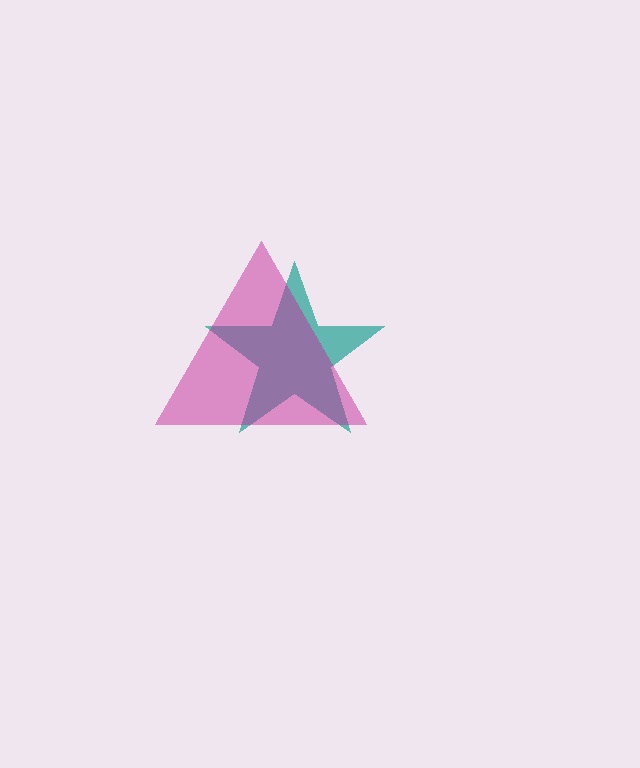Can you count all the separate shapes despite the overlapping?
Yes, there are 2 separate shapes.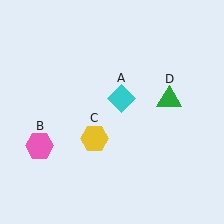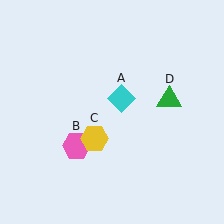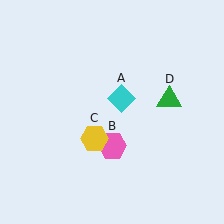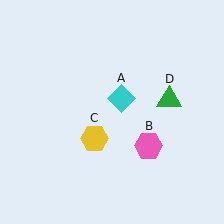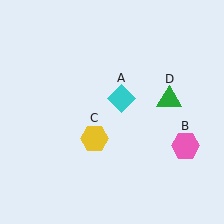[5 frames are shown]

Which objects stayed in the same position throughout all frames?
Cyan diamond (object A) and yellow hexagon (object C) and green triangle (object D) remained stationary.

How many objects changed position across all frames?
1 object changed position: pink hexagon (object B).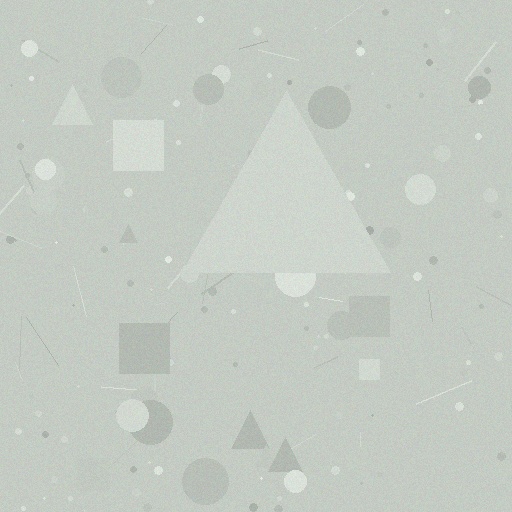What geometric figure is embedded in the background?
A triangle is embedded in the background.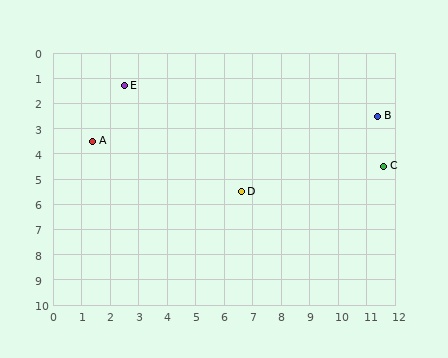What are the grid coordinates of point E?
Point E is at approximately (2.5, 1.3).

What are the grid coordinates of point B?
Point B is at approximately (11.4, 2.5).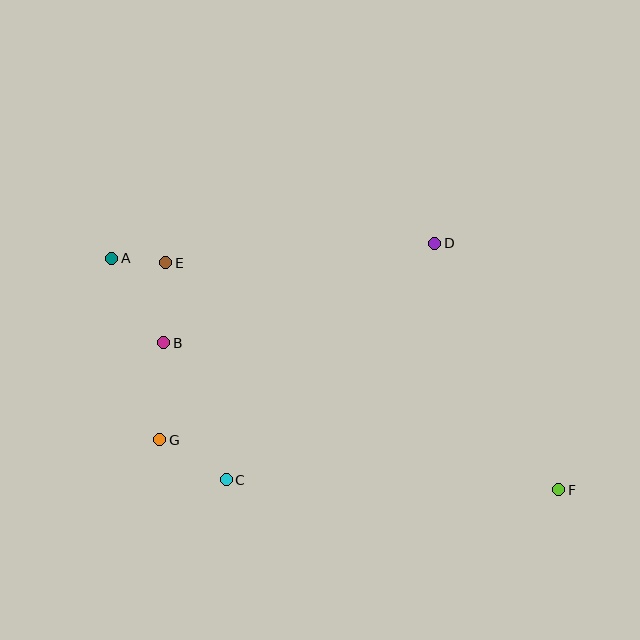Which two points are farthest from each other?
Points A and F are farthest from each other.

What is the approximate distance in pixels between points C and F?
The distance between C and F is approximately 332 pixels.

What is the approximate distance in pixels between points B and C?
The distance between B and C is approximately 151 pixels.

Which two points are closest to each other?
Points A and E are closest to each other.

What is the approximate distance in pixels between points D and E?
The distance between D and E is approximately 269 pixels.